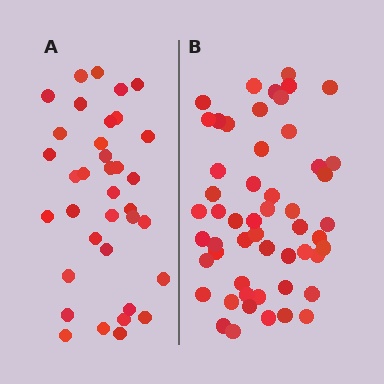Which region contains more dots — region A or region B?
Region B (the right region) has more dots.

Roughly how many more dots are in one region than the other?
Region B has approximately 15 more dots than region A.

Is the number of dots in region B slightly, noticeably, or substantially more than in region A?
Region B has substantially more. The ratio is roughly 1.5 to 1.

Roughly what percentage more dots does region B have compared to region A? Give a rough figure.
About 45% more.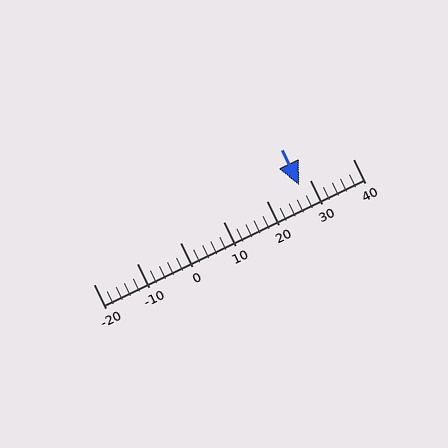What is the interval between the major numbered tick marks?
The major tick marks are spaced 10 units apart.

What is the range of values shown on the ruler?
The ruler shows values from -20 to 40.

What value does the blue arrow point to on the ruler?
The blue arrow points to approximately 28.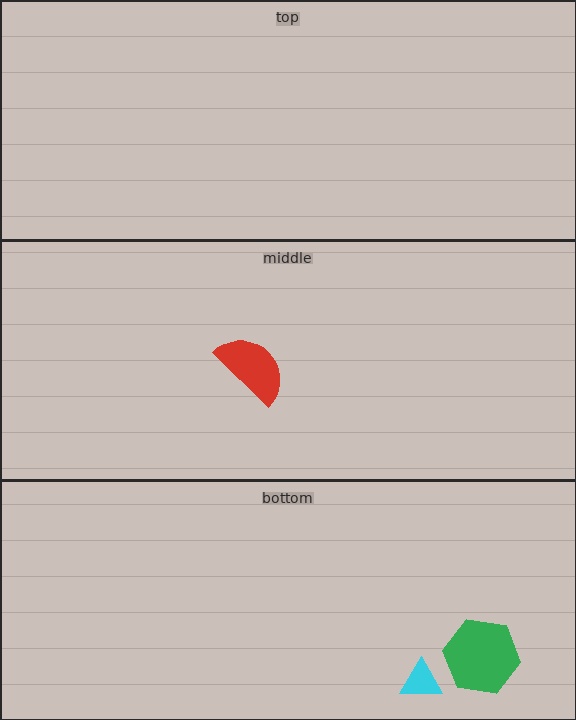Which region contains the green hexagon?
The bottom region.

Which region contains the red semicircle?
The middle region.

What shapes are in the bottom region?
The cyan triangle, the green hexagon.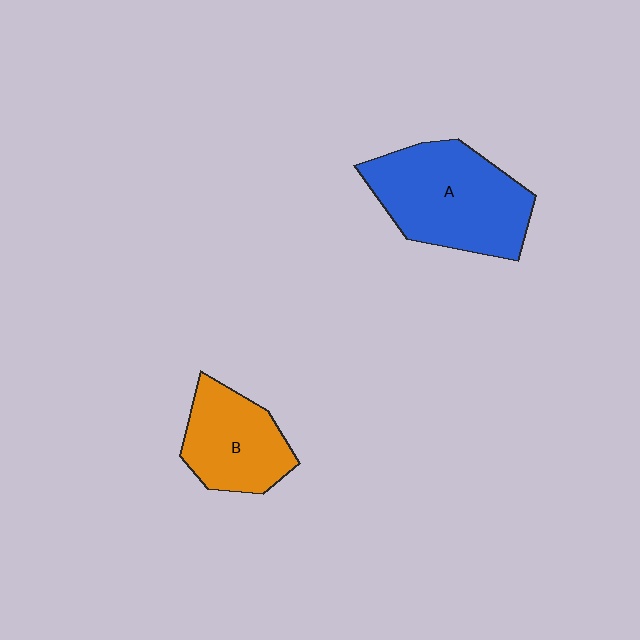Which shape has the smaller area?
Shape B (orange).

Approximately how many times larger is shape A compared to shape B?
Approximately 1.5 times.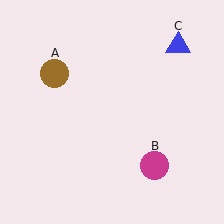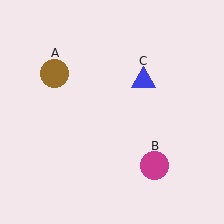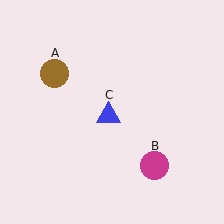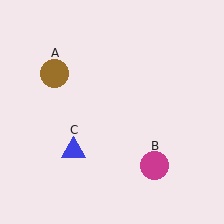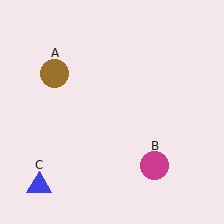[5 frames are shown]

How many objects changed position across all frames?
1 object changed position: blue triangle (object C).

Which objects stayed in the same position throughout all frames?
Brown circle (object A) and magenta circle (object B) remained stationary.